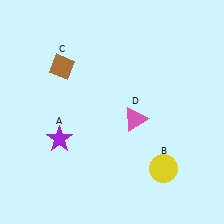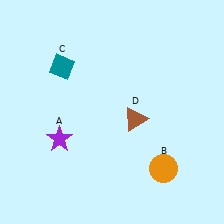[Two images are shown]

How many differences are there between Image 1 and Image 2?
There are 3 differences between the two images.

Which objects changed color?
B changed from yellow to orange. C changed from brown to teal. D changed from pink to brown.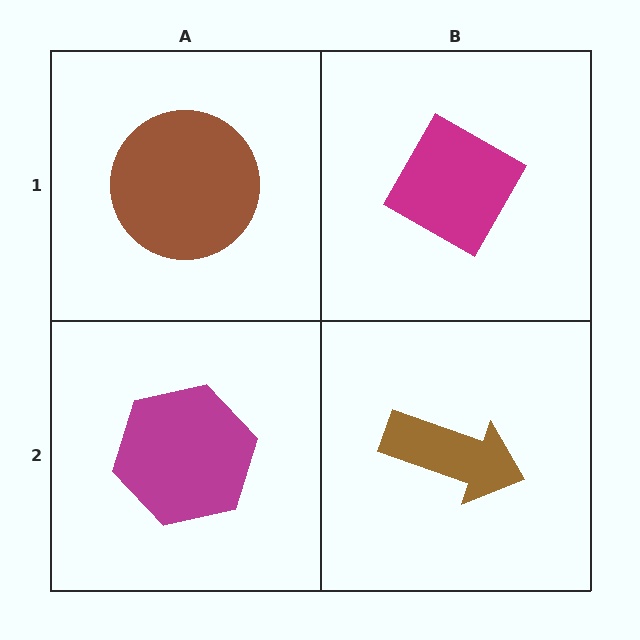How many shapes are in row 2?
2 shapes.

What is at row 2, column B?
A brown arrow.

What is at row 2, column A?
A magenta hexagon.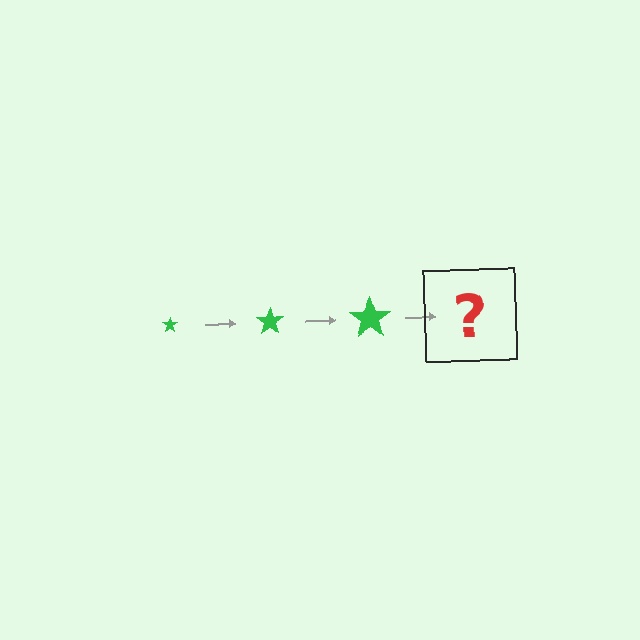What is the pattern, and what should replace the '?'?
The pattern is that the star gets progressively larger each step. The '?' should be a green star, larger than the previous one.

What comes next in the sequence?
The next element should be a green star, larger than the previous one.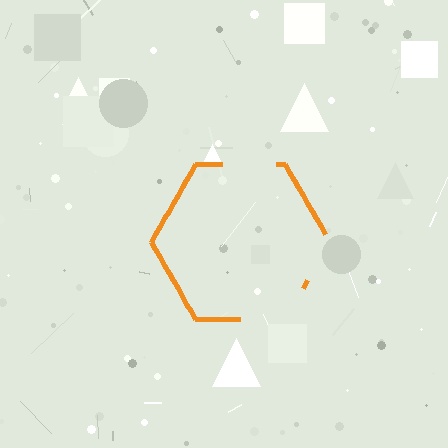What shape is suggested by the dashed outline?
The dashed outline suggests a hexagon.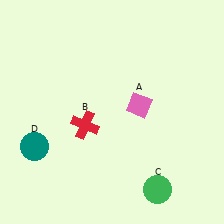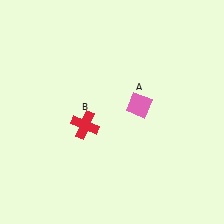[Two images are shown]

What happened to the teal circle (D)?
The teal circle (D) was removed in Image 2. It was in the bottom-left area of Image 1.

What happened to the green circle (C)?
The green circle (C) was removed in Image 2. It was in the bottom-right area of Image 1.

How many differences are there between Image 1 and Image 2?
There are 2 differences between the two images.